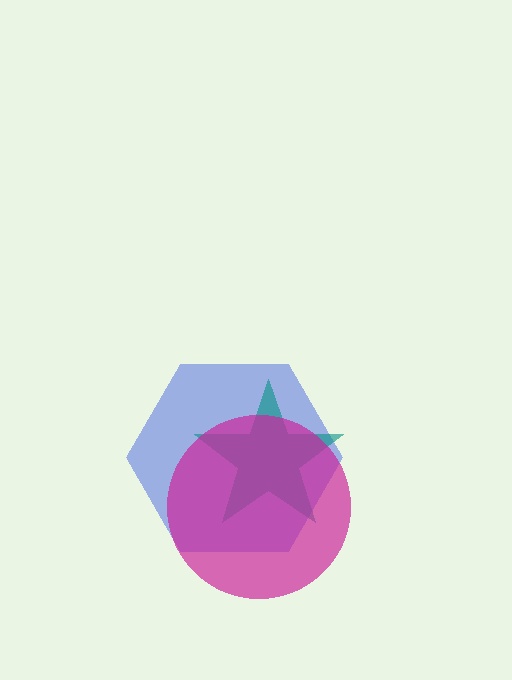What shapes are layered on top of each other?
The layered shapes are: a blue hexagon, a teal star, a magenta circle.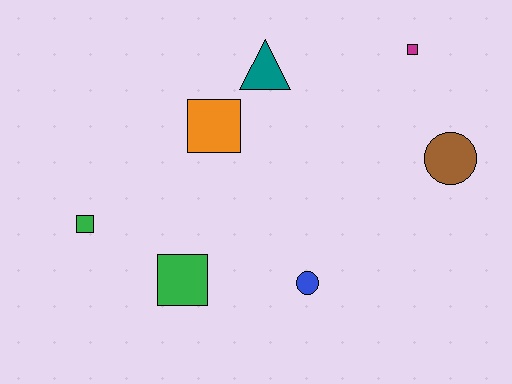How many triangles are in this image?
There is 1 triangle.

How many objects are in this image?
There are 7 objects.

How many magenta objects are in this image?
There is 1 magenta object.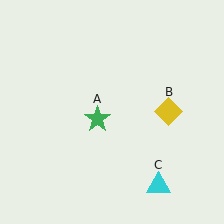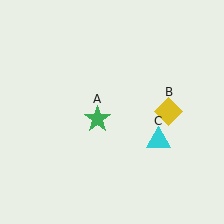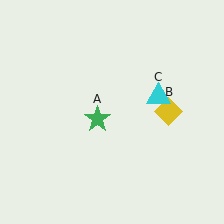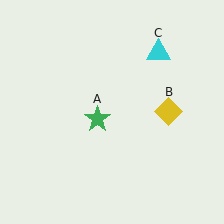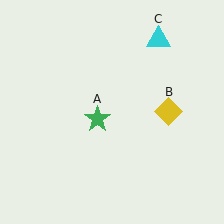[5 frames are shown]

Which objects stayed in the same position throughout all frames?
Green star (object A) and yellow diamond (object B) remained stationary.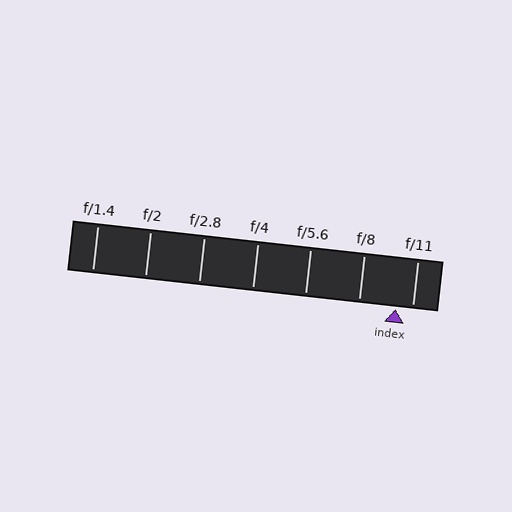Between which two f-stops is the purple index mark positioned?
The index mark is between f/8 and f/11.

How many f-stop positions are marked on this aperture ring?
There are 7 f-stop positions marked.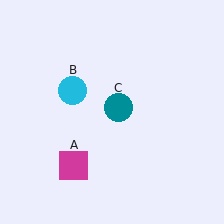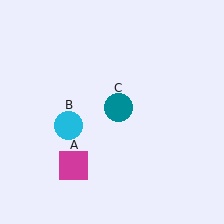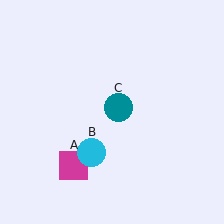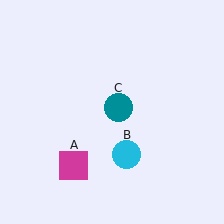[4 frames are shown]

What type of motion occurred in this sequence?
The cyan circle (object B) rotated counterclockwise around the center of the scene.